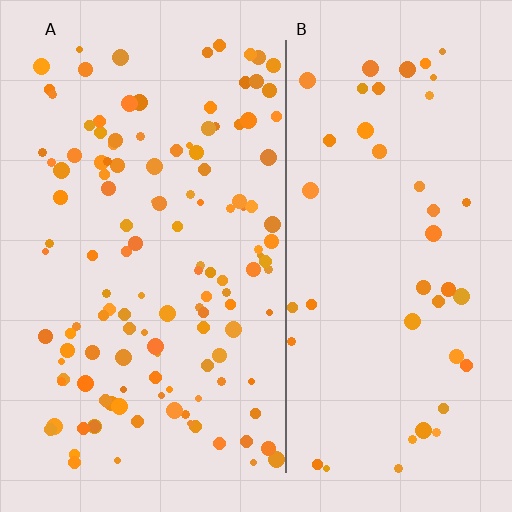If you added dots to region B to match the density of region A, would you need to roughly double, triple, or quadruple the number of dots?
Approximately triple.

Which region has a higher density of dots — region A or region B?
A (the left).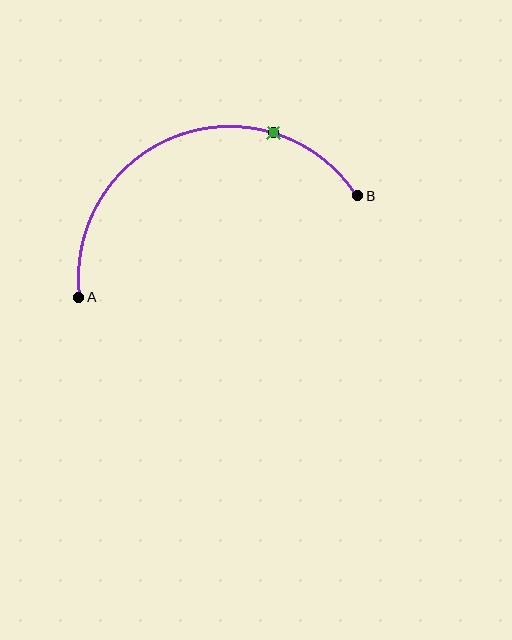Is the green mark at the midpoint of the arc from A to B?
No. The green mark lies on the arc but is closer to endpoint B. The arc midpoint would be at the point on the curve equidistant along the arc from both A and B.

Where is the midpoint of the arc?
The arc midpoint is the point on the curve farthest from the straight line joining A and B. It sits above that line.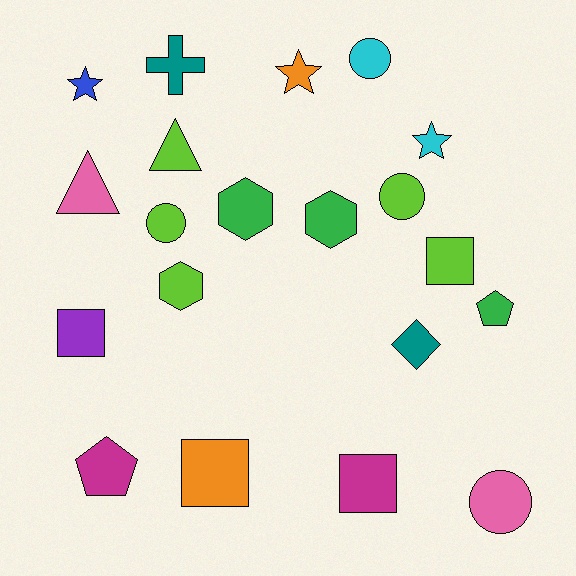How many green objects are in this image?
There are 3 green objects.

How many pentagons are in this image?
There are 2 pentagons.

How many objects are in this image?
There are 20 objects.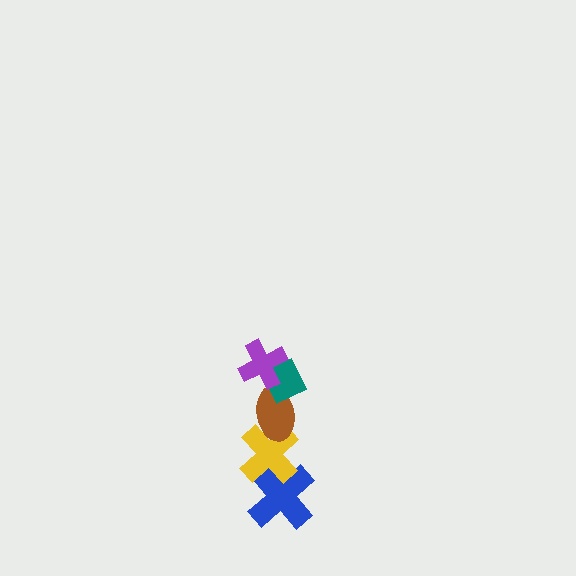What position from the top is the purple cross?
The purple cross is 1st from the top.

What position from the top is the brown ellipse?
The brown ellipse is 3rd from the top.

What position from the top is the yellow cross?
The yellow cross is 4th from the top.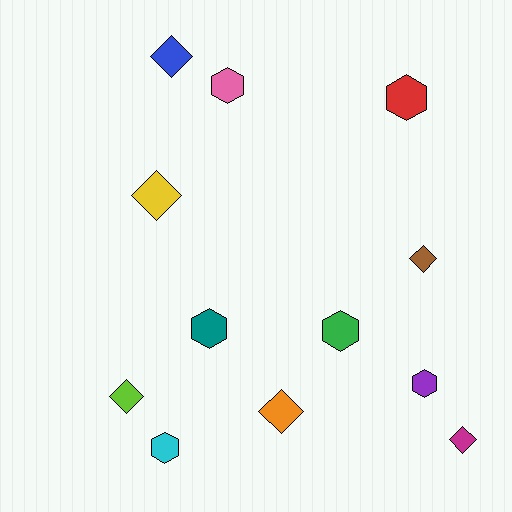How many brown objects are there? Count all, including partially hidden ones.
There is 1 brown object.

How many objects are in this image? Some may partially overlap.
There are 12 objects.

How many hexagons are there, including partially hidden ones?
There are 6 hexagons.